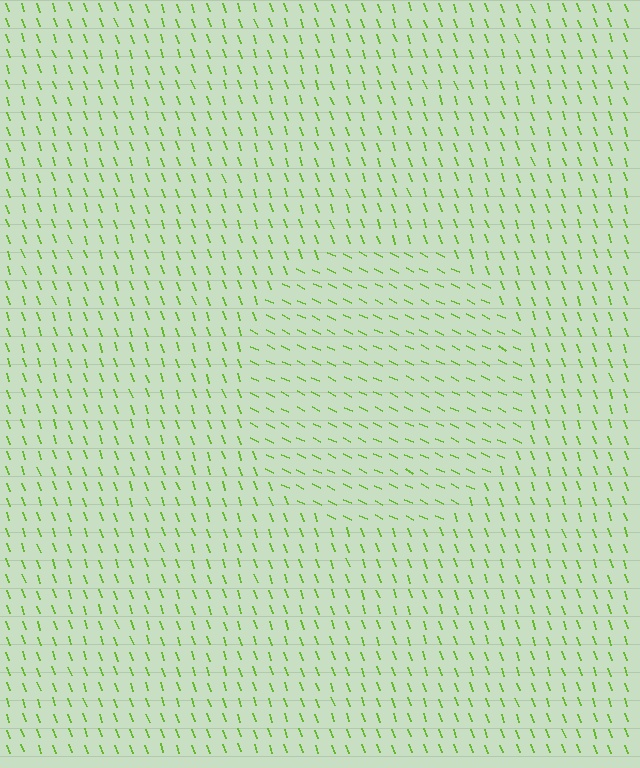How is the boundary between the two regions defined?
The boundary is defined purely by a change in line orientation (approximately 45 degrees difference). All lines are the same color and thickness.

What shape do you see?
I see a circle.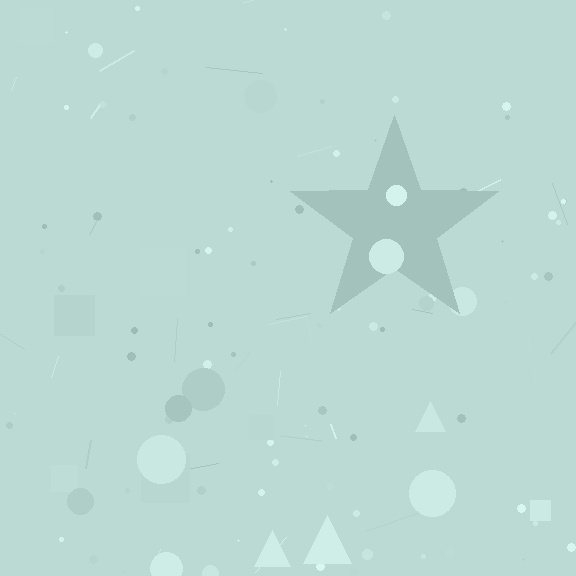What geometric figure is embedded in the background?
A star is embedded in the background.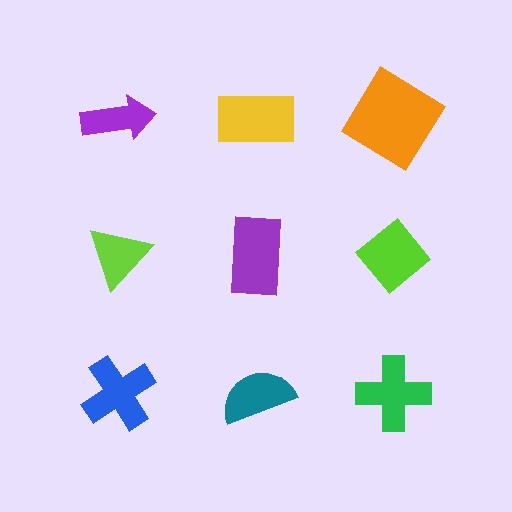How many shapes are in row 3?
3 shapes.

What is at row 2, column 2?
A purple rectangle.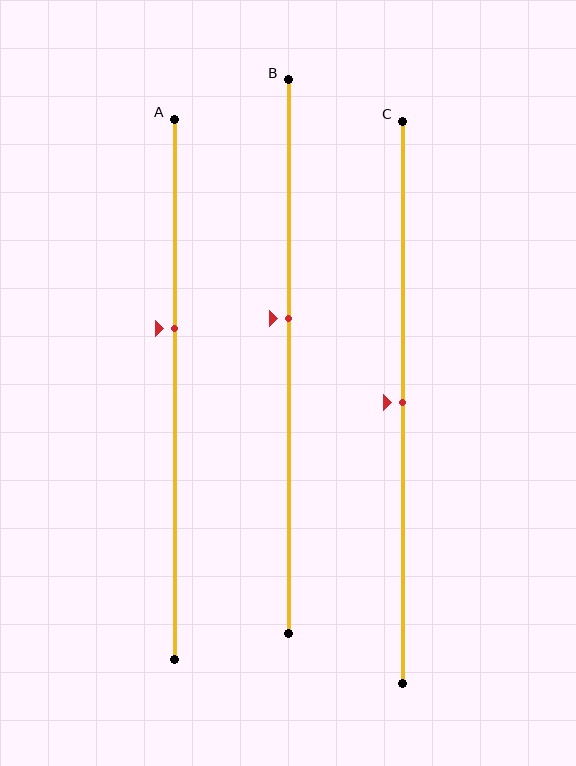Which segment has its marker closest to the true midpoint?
Segment C has its marker closest to the true midpoint.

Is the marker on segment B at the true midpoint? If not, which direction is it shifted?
No, the marker on segment B is shifted upward by about 7% of the segment length.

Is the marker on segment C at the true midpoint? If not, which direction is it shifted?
Yes, the marker on segment C is at the true midpoint.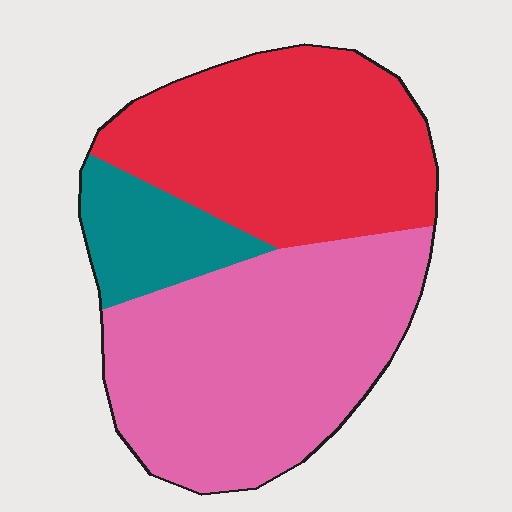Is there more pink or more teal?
Pink.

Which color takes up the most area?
Pink, at roughly 50%.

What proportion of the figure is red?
Red covers roughly 40% of the figure.